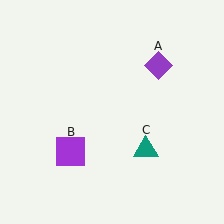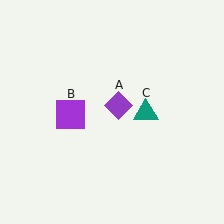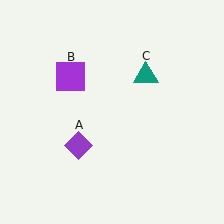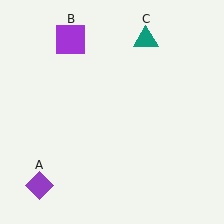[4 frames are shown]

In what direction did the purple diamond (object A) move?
The purple diamond (object A) moved down and to the left.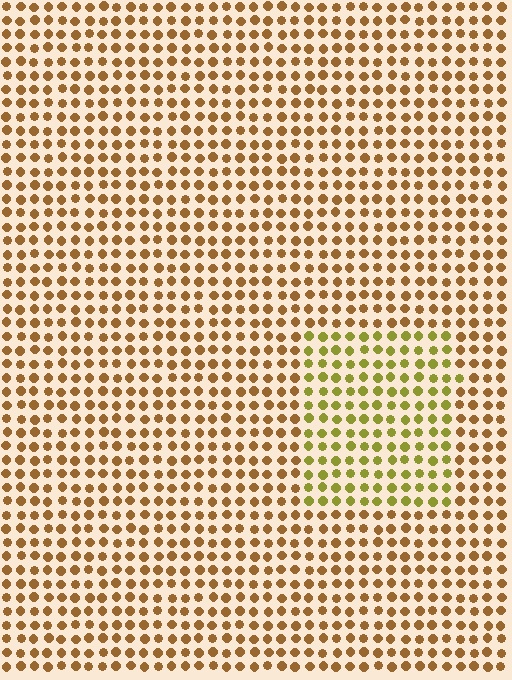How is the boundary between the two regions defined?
The boundary is defined purely by a slight shift in hue (about 36 degrees). Spacing, size, and orientation are identical on both sides.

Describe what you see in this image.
The image is filled with small brown elements in a uniform arrangement. A rectangle-shaped region is visible where the elements are tinted to a slightly different hue, forming a subtle color boundary.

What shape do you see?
I see a rectangle.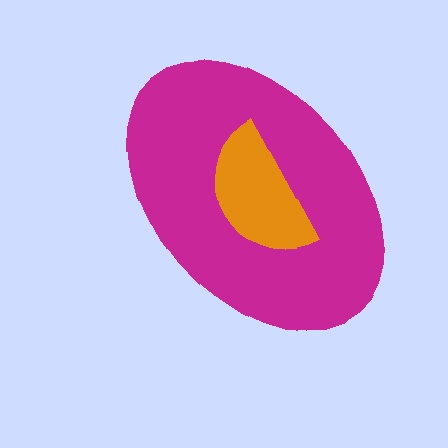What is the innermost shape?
The orange semicircle.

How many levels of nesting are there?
2.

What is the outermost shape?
The magenta ellipse.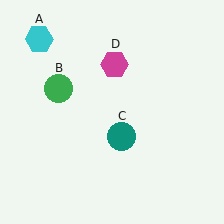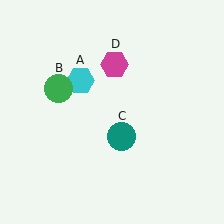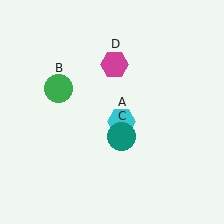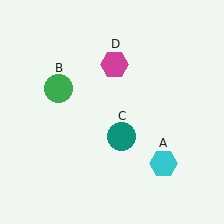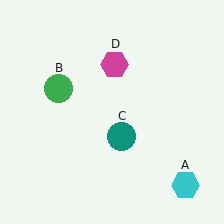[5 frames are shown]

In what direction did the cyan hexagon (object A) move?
The cyan hexagon (object A) moved down and to the right.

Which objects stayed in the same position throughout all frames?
Green circle (object B) and teal circle (object C) and magenta hexagon (object D) remained stationary.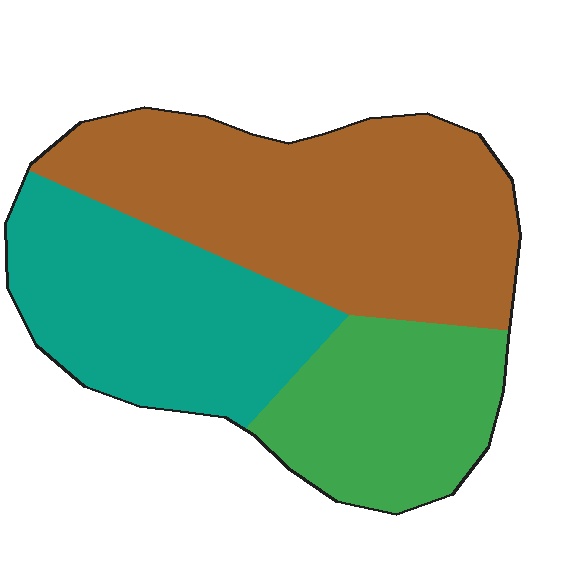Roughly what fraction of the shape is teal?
Teal takes up about one third (1/3) of the shape.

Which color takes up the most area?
Brown, at roughly 45%.